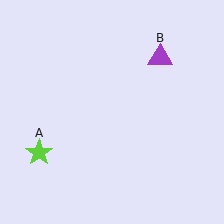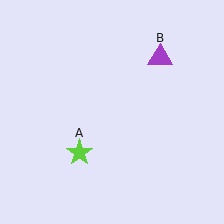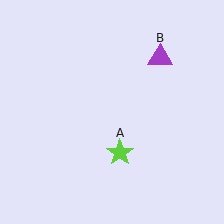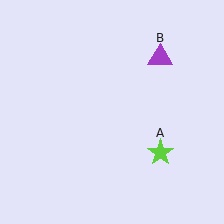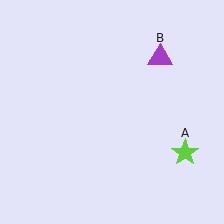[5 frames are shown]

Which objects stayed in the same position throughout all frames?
Purple triangle (object B) remained stationary.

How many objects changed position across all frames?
1 object changed position: lime star (object A).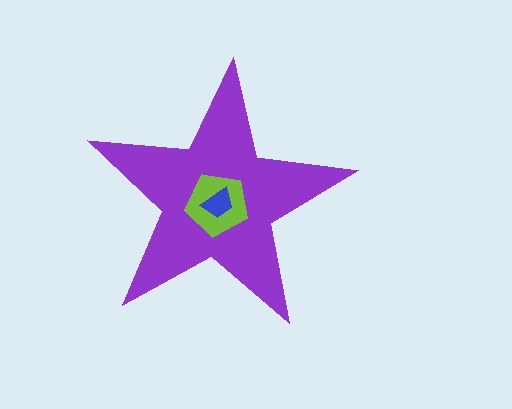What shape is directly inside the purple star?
The lime pentagon.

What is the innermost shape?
The blue trapezoid.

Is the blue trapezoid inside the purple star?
Yes.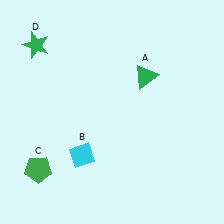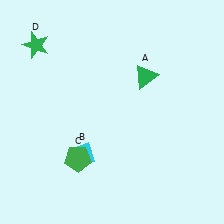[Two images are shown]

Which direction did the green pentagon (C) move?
The green pentagon (C) moved right.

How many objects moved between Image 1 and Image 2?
1 object moved between the two images.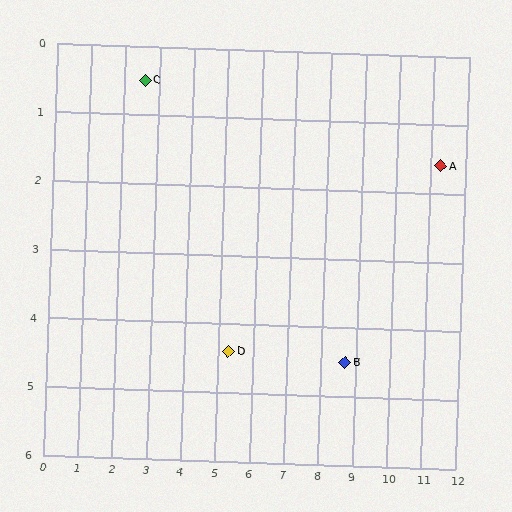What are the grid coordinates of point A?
Point A is at approximately (11.3, 1.6).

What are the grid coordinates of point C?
Point C is at approximately (2.6, 0.5).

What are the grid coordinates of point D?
Point D is at approximately (5.3, 4.4).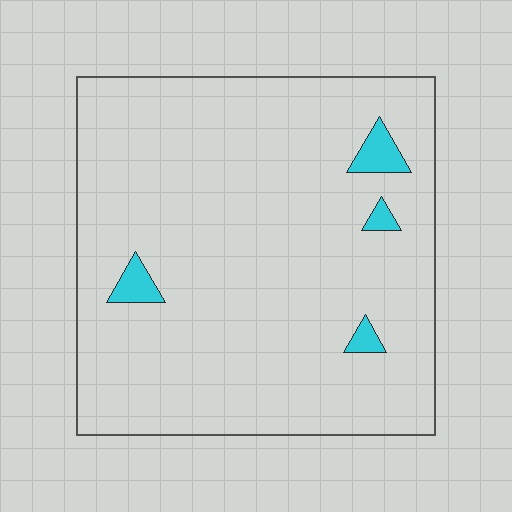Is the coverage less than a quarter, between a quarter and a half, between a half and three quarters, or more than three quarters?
Less than a quarter.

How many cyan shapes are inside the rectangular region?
4.